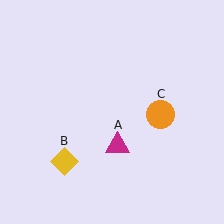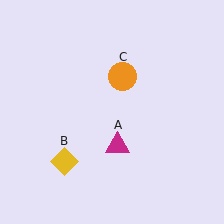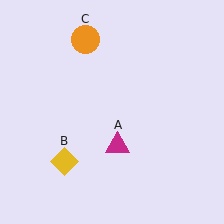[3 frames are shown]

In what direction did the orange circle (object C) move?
The orange circle (object C) moved up and to the left.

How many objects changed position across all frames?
1 object changed position: orange circle (object C).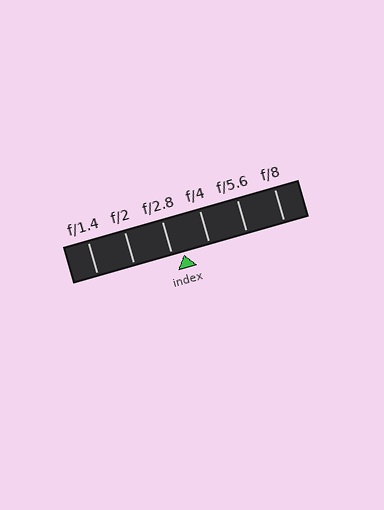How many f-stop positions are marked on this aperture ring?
There are 6 f-stop positions marked.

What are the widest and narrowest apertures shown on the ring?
The widest aperture shown is f/1.4 and the narrowest is f/8.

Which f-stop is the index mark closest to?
The index mark is closest to f/2.8.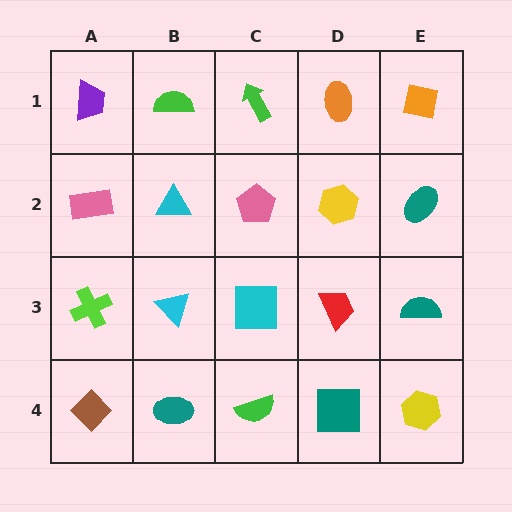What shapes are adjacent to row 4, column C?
A cyan square (row 3, column C), a teal ellipse (row 4, column B), a teal square (row 4, column D).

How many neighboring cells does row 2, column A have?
3.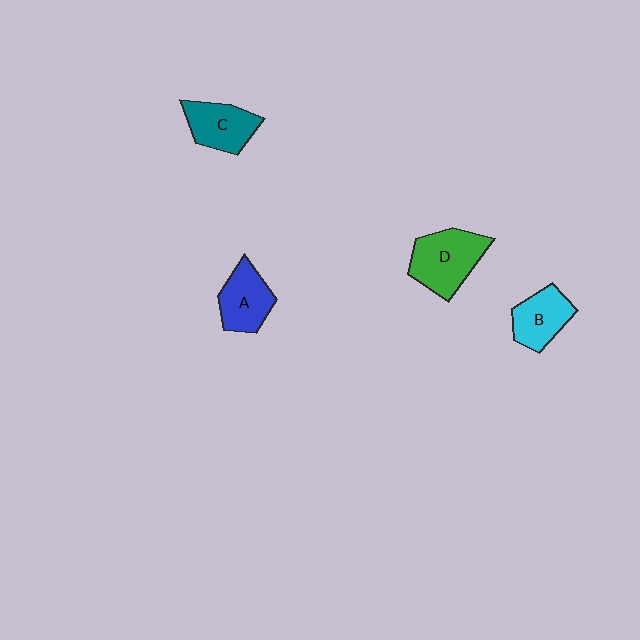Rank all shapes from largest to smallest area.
From largest to smallest: D (green), C (teal), A (blue), B (cyan).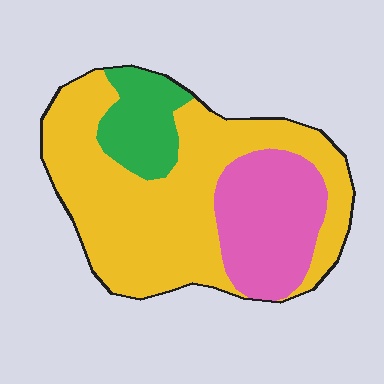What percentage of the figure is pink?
Pink covers about 25% of the figure.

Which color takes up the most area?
Yellow, at roughly 60%.